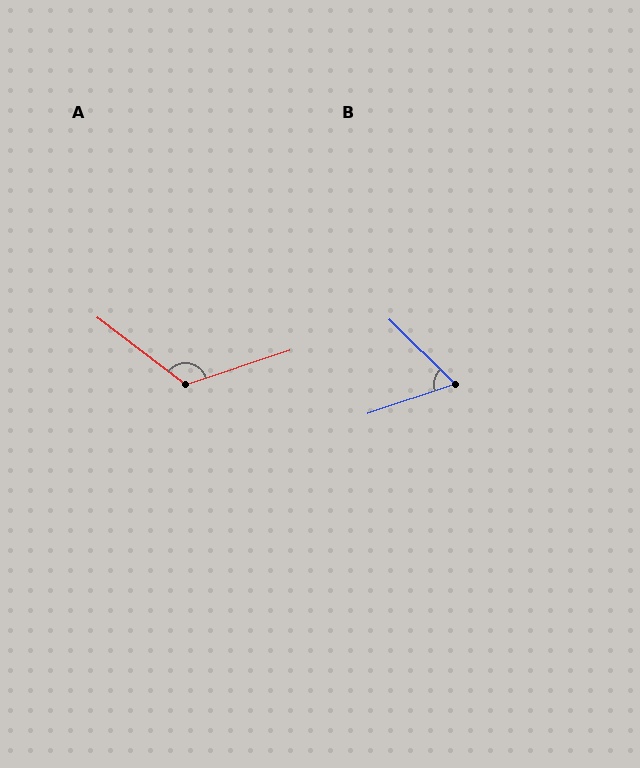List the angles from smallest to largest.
B (63°), A (125°).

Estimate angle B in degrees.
Approximately 63 degrees.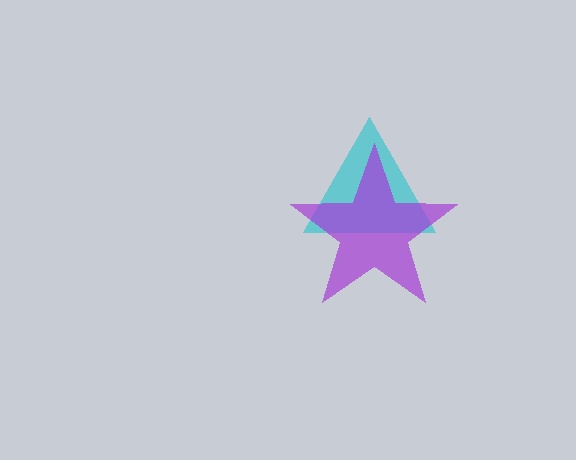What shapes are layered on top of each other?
The layered shapes are: a cyan triangle, a purple star.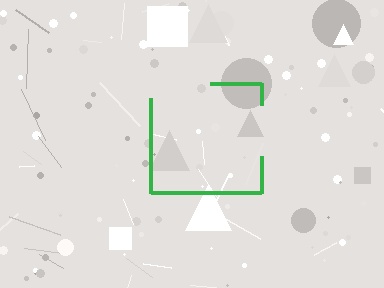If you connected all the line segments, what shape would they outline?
They would outline a square.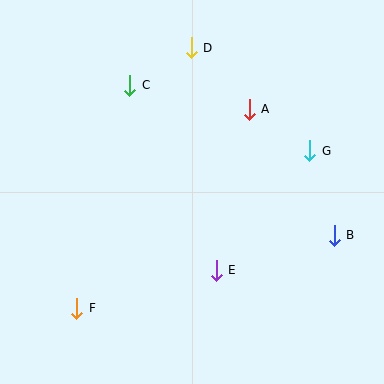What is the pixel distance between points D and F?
The distance between D and F is 284 pixels.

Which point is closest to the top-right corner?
Point G is closest to the top-right corner.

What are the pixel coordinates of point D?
Point D is at (191, 48).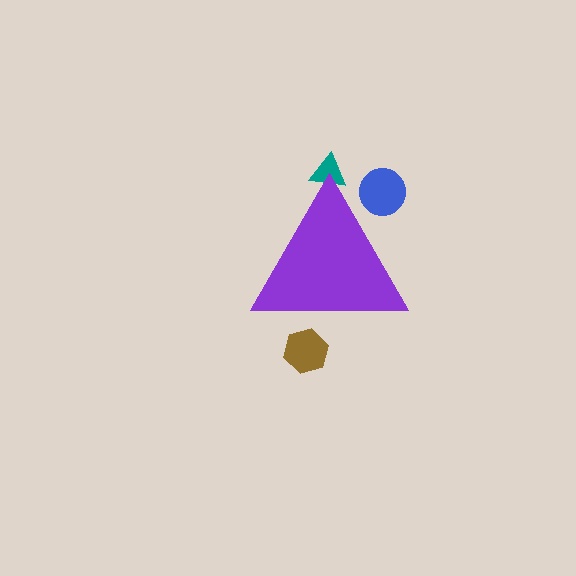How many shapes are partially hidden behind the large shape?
3 shapes are partially hidden.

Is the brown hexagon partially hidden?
Yes, the brown hexagon is partially hidden behind the purple triangle.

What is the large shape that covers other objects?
A purple triangle.